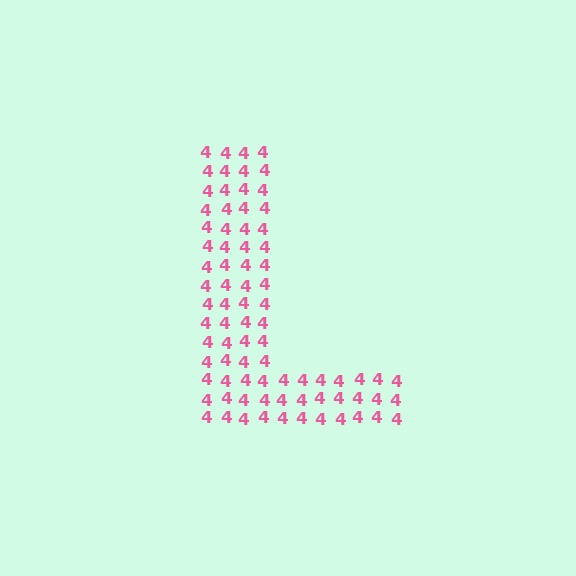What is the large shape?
The large shape is the letter L.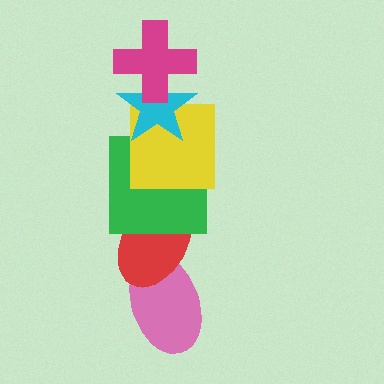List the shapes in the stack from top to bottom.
From top to bottom: the magenta cross, the cyan star, the yellow square, the green square, the red ellipse, the pink ellipse.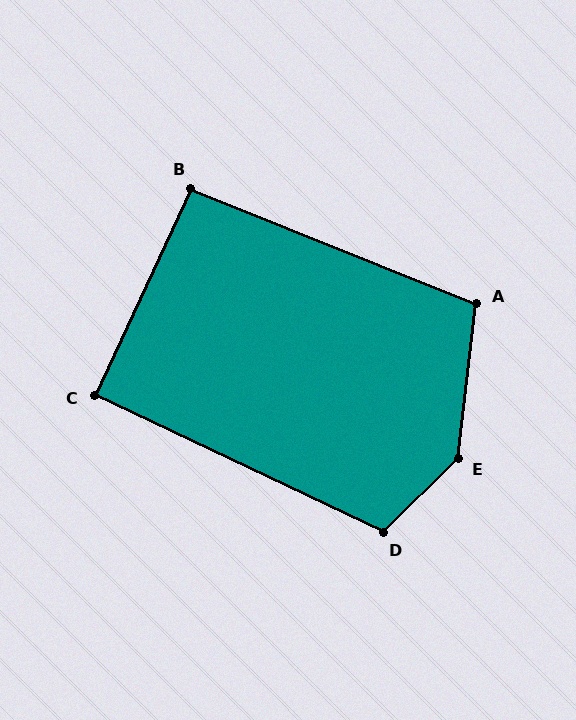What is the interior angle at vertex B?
Approximately 93 degrees (approximately right).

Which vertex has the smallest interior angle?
C, at approximately 90 degrees.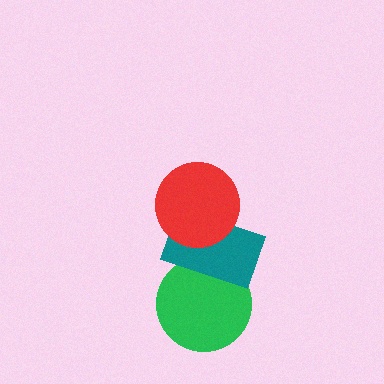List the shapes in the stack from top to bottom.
From top to bottom: the red circle, the teal rectangle, the green circle.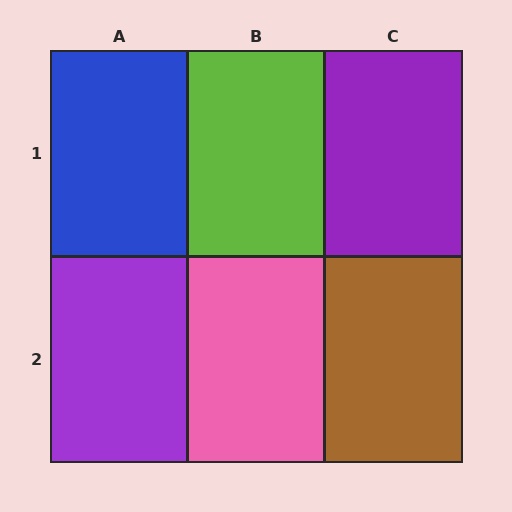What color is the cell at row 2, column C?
Brown.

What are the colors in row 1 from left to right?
Blue, lime, purple.